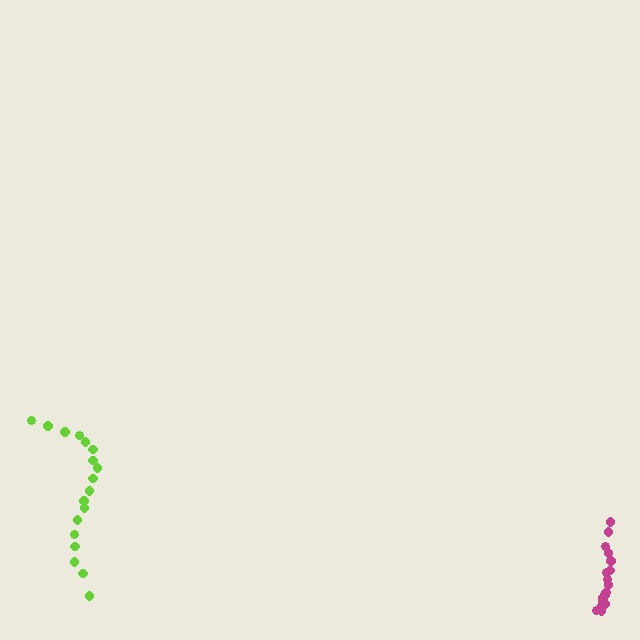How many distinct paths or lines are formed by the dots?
There are 2 distinct paths.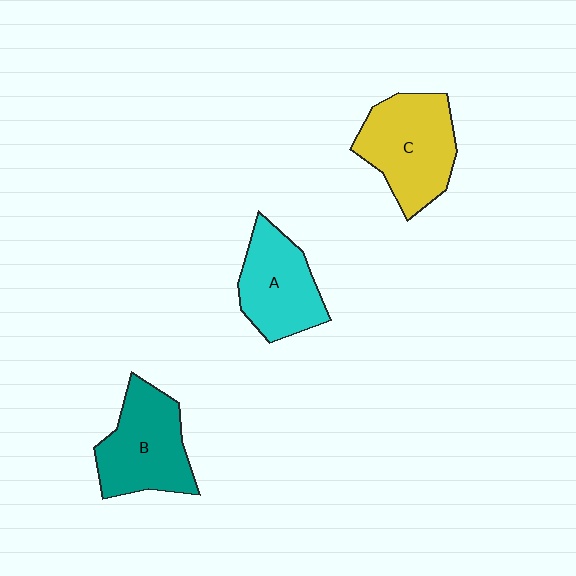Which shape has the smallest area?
Shape A (cyan).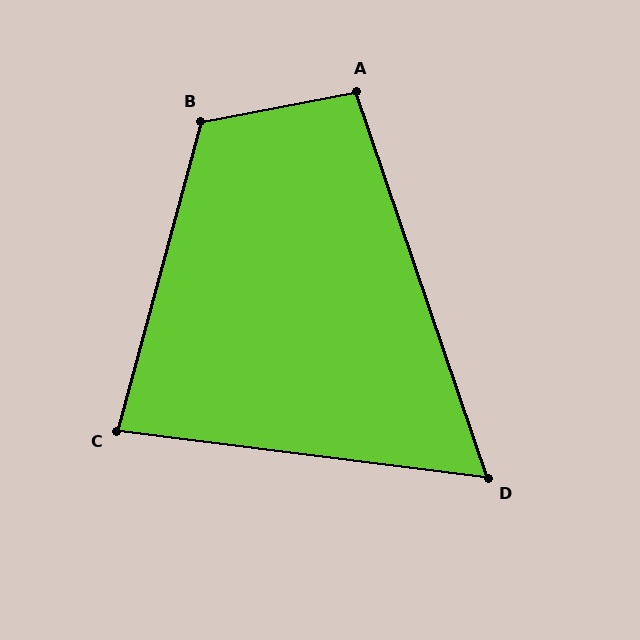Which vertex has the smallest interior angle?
D, at approximately 64 degrees.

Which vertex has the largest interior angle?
B, at approximately 116 degrees.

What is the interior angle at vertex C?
Approximately 82 degrees (acute).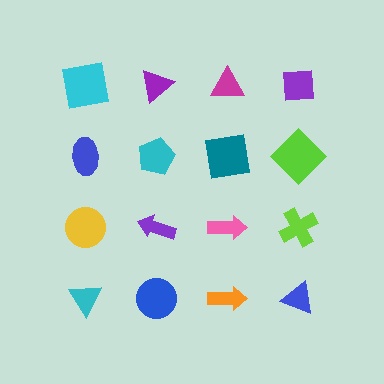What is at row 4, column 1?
A cyan triangle.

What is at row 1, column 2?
A purple triangle.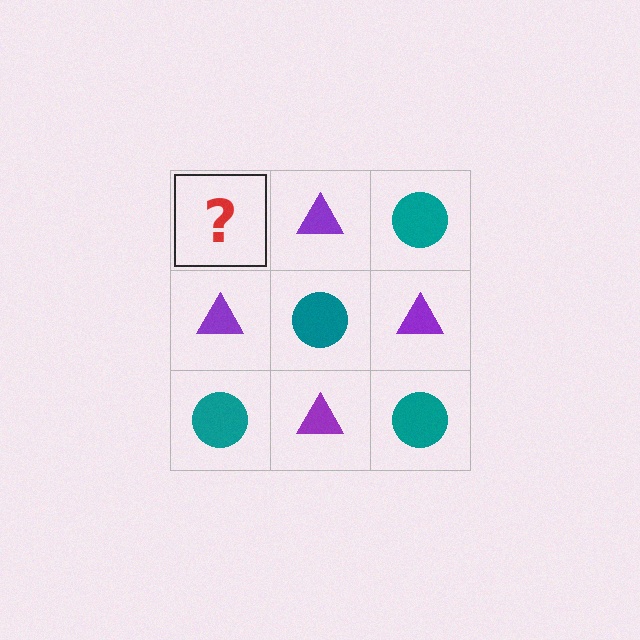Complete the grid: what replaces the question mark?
The question mark should be replaced with a teal circle.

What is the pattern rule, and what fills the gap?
The rule is that it alternates teal circle and purple triangle in a checkerboard pattern. The gap should be filled with a teal circle.